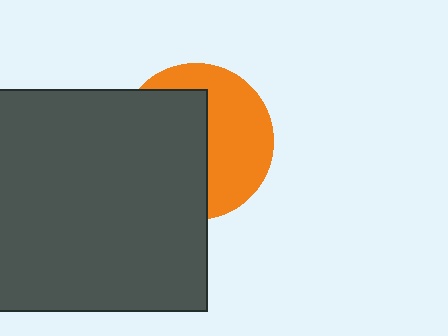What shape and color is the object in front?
The object in front is a dark gray square.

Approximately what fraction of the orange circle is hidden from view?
Roughly 52% of the orange circle is hidden behind the dark gray square.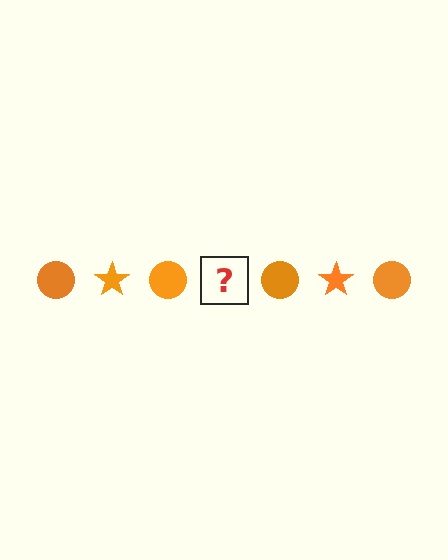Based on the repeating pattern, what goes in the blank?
The blank should be an orange star.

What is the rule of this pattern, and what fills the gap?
The rule is that the pattern cycles through circle, star shapes in orange. The gap should be filled with an orange star.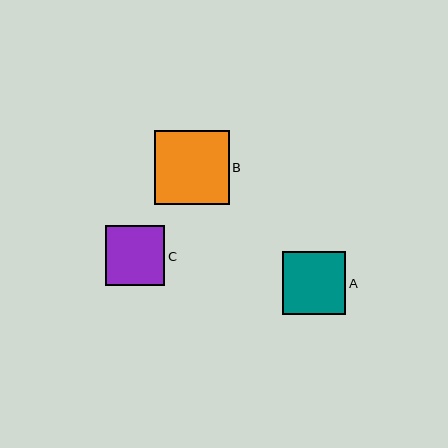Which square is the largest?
Square B is the largest with a size of approximately 74 pixels.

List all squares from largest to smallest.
From largest to smallest: B, A, C.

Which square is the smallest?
Square C is the smallest with a size of approximately 59 pixels.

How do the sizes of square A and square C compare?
Square A and square C are approximately the same size.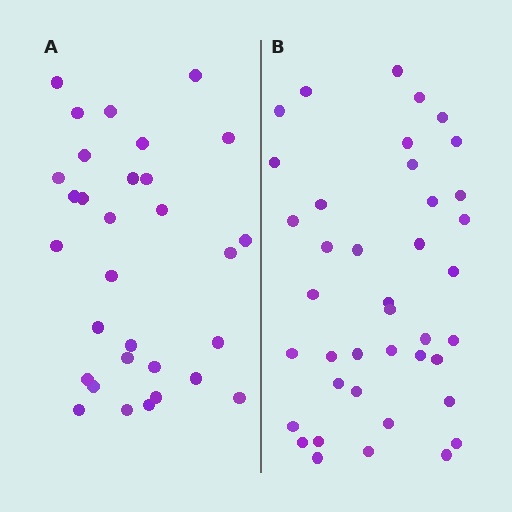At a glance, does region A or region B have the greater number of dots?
Region B (the right region) has more dots.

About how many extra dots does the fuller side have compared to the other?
Region B has roughly 8 or so more dots than region A.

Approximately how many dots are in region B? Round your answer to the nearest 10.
About 40 dots.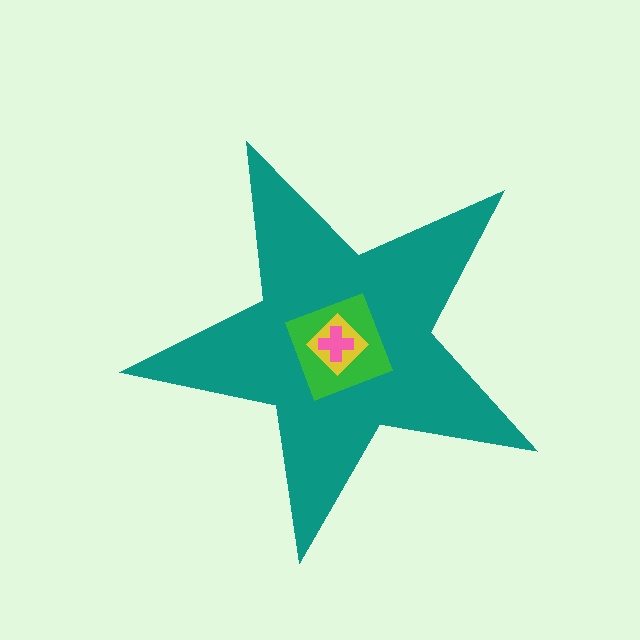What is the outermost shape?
The teal star.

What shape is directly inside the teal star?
The green square.